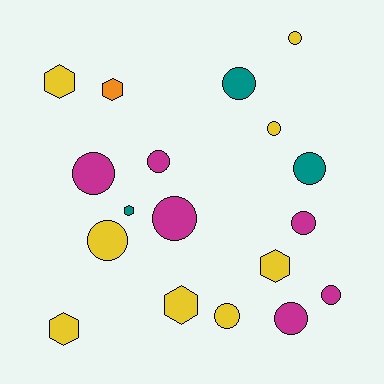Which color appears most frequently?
Yellow, with 8 objects.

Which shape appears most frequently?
Circle, with 12 objects.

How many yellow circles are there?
There are 4 yellow circles.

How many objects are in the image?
There are 18 objects.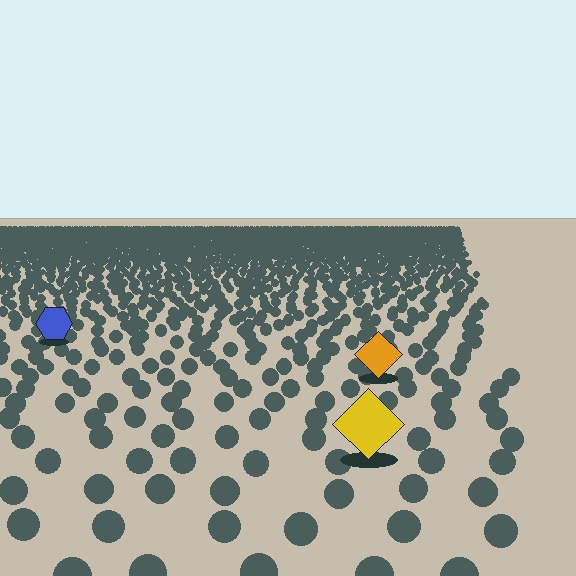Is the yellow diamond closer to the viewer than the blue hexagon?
Yes. The yellow diamond is closer — you can tell from the texture gradient: the ground texture is coarser near it.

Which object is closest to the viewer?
The yellow diamond is closest. The texture marks near it are larger and more spread out.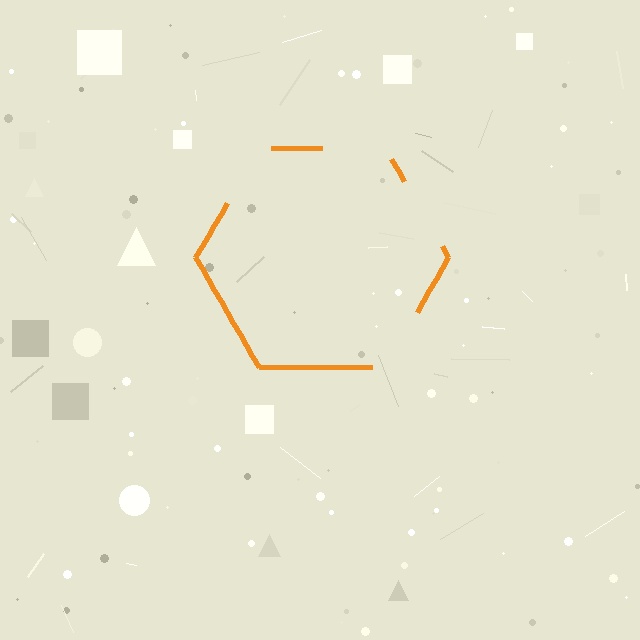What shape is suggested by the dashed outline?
The dashed outline suggests a hexagon.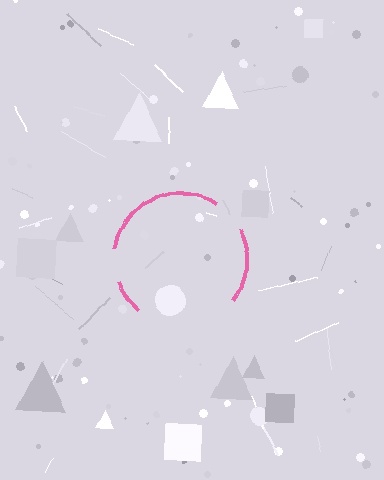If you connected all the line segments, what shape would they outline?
They would outline a circle.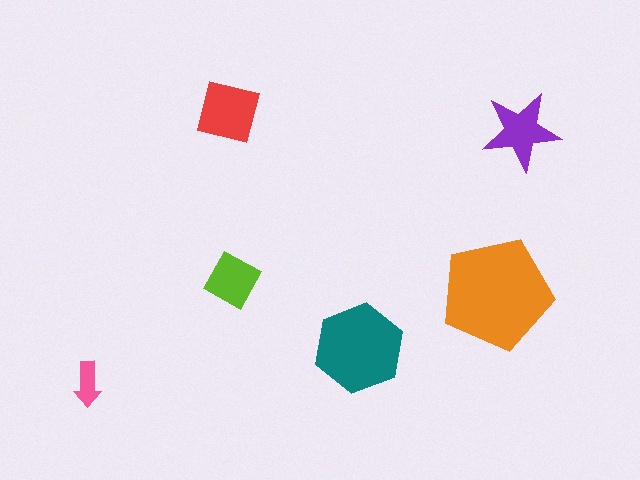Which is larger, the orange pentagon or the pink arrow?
The orange pentagon.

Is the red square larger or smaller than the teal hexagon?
Smaller.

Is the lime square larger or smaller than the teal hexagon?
Smaller.